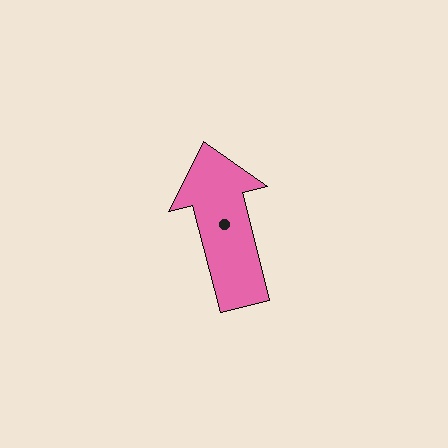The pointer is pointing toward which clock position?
Roughly 12 o'clock.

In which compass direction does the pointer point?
North.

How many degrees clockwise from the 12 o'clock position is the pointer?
Approximately 346 degrees.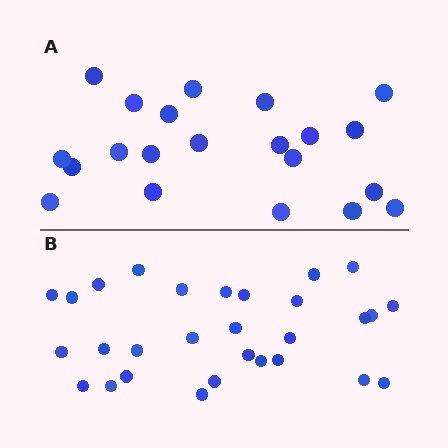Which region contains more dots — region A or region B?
Region B (the bottom region) has more dots.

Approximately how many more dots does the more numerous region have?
Region B has roughly 8 or so more dots than region A.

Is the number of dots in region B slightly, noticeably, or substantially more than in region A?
Region B has noticeably more, but not dramatically so. The ratio is roughly 1.4 to 1.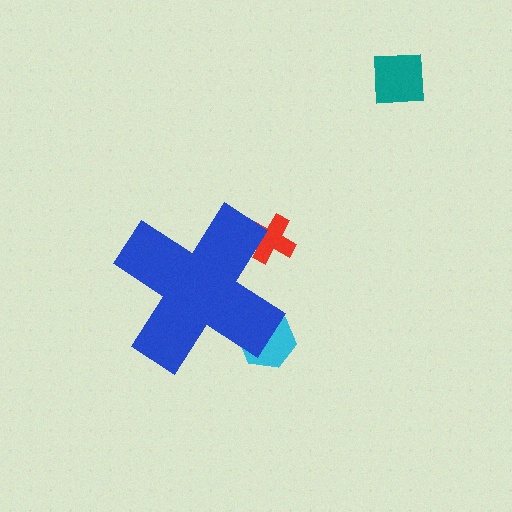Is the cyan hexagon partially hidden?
Yes, the cyan hexagon is partially hidden behind the blue cross.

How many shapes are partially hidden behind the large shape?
2 shapes are partially hidden.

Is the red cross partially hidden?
Yes, the red cross is partially hidden behind the blue cross.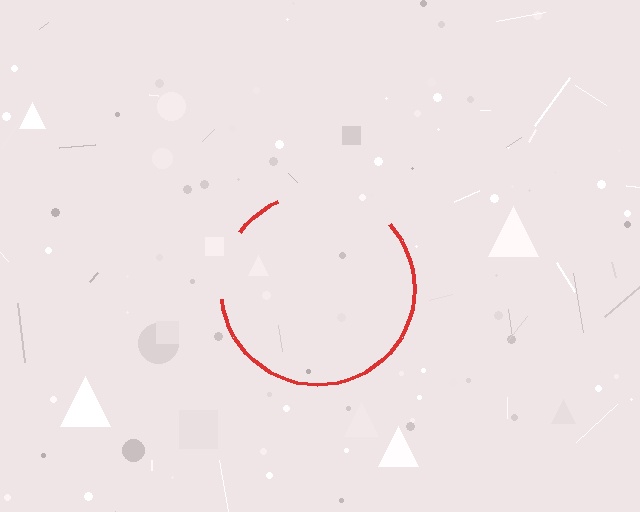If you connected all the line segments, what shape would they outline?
They would outline a circle.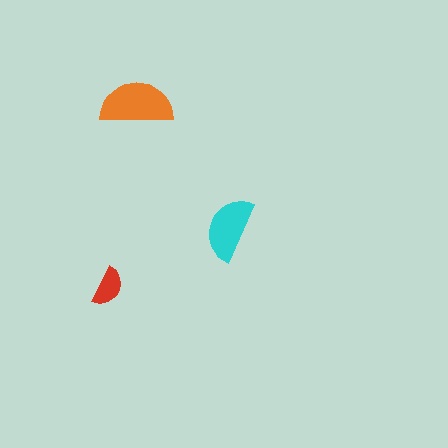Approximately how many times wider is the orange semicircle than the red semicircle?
About 2 times wider.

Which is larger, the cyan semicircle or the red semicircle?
The cyan one.